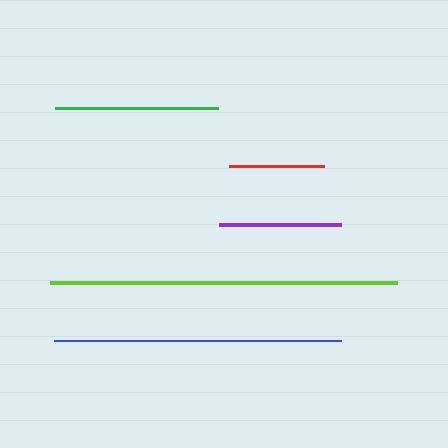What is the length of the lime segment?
The lime segment is approximately 347 pixels long.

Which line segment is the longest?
The lime line is the longest at approximately 347 pixels.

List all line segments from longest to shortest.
From longest to shortest: lime, blue, green, purple, red.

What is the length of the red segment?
The red segment is approximately 95 pixels long.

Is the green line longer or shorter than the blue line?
The blue line is longer than the green line.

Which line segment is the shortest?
The red line is the shortest at approximately 95 pixels.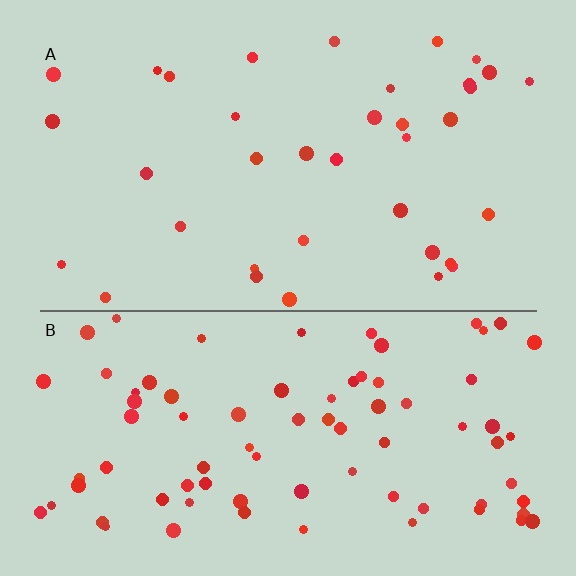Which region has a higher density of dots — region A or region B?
B (the bottom).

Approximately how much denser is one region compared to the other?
Approximately 2.2× — region B over region A.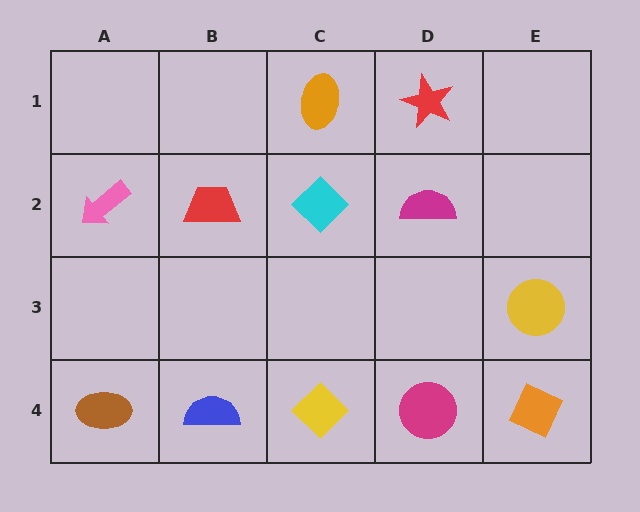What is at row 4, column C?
A yellow diamond.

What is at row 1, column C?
An orange ellipse.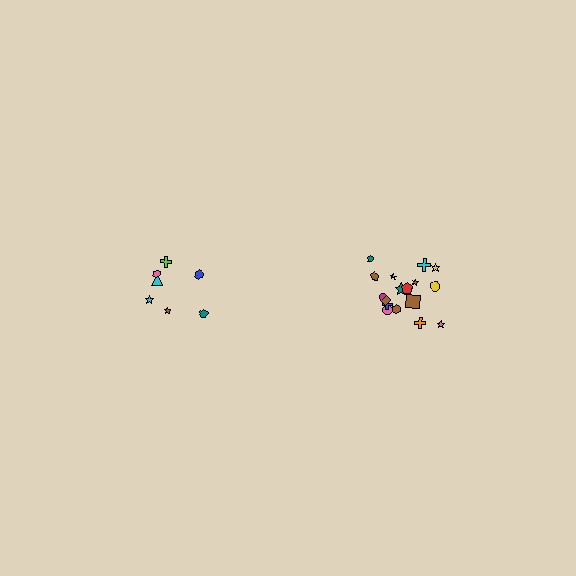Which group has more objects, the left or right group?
The right group.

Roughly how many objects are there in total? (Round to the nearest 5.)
Roughly 25 objects in total.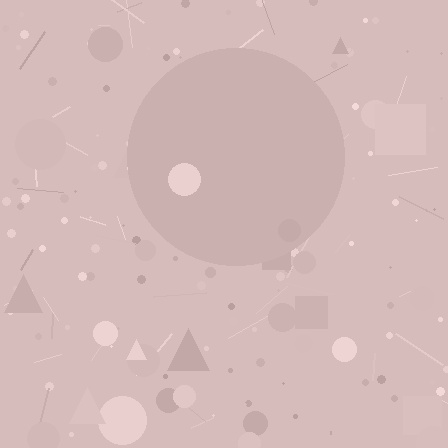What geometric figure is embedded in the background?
A circle is embedded in the background.